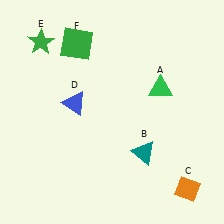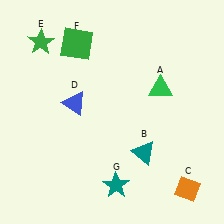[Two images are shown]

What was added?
A teal star (G) was added in Image 2.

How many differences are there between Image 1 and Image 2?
There is 1 difference between the two images.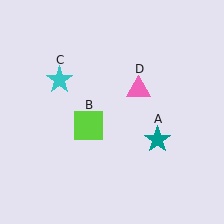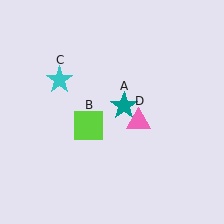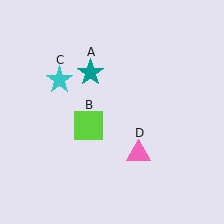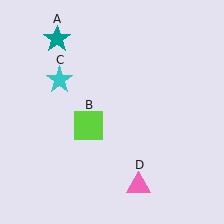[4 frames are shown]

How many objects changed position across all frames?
2 objects changed position: teal star (object A), pink triangle (object D).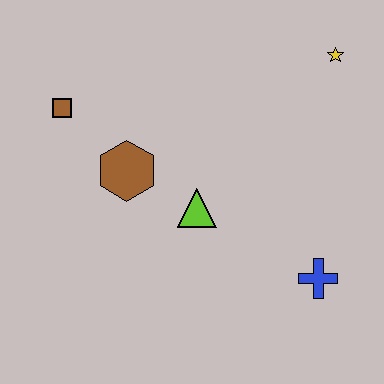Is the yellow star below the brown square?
No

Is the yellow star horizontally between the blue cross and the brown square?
No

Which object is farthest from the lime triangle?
The yellow star is farthest from the lime triangle.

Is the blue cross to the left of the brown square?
No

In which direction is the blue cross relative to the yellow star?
The blue cross is below the yellow star.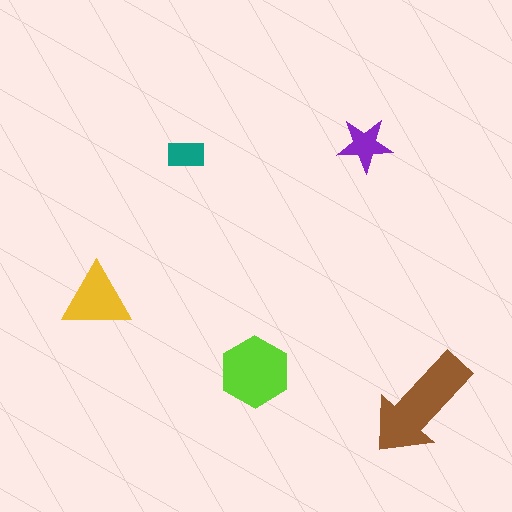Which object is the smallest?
The teal rectangle.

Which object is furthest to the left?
The yellow triangle is leftmost.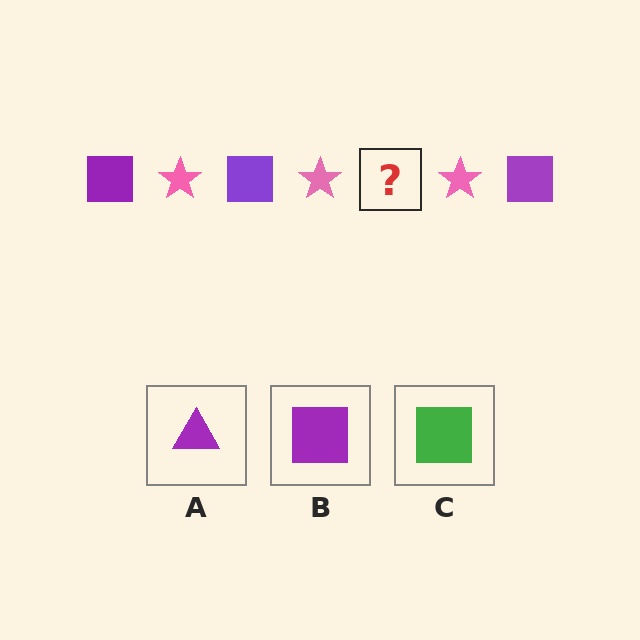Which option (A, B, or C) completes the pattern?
B.